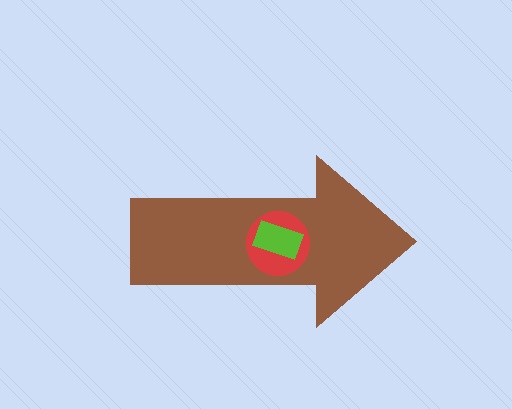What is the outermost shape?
The brown arrow.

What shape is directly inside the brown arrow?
The red circle.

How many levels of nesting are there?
3.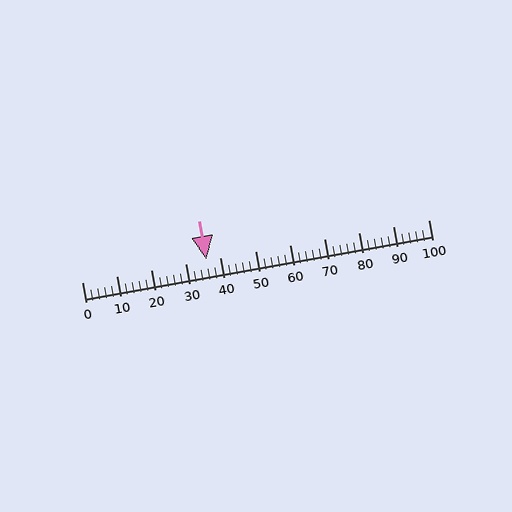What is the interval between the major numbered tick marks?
The major tick marks are spaced 10 units apart.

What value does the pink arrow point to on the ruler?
The pink arrow points to approximately 36.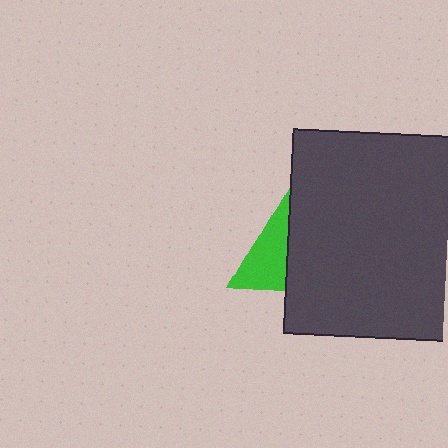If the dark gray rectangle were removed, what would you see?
You would see the complete green triangle.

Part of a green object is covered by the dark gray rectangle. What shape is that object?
It is a triangle.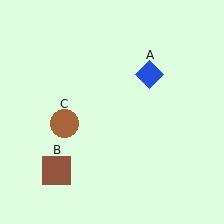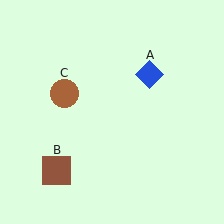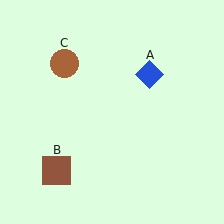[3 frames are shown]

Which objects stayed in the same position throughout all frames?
Blue diamond (object A) and brown square (object B) remained stationary.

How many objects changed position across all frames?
1 object changed position: brown circle (object C).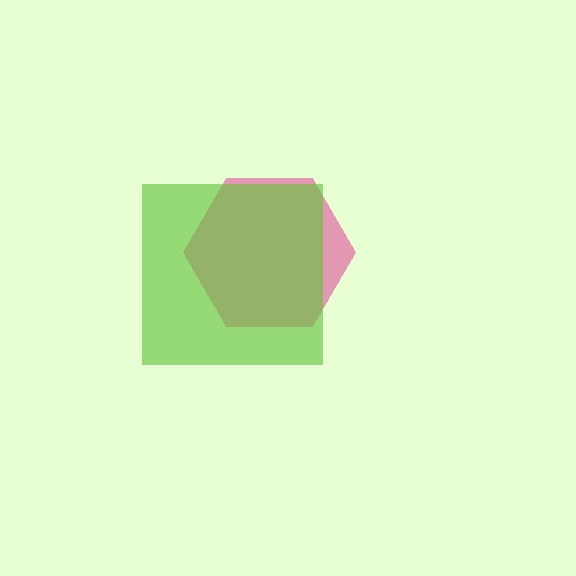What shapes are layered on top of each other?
The layered shapes are: a pink hexagon, a lime square.